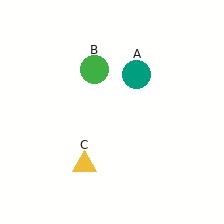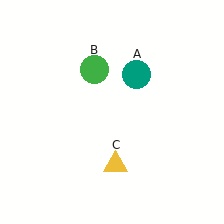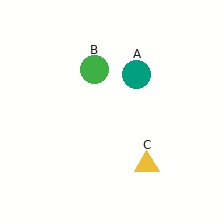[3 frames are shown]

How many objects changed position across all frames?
1 object changed position: yellow triangle (object C).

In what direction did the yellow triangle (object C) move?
The yellow triangle (object C) moved right.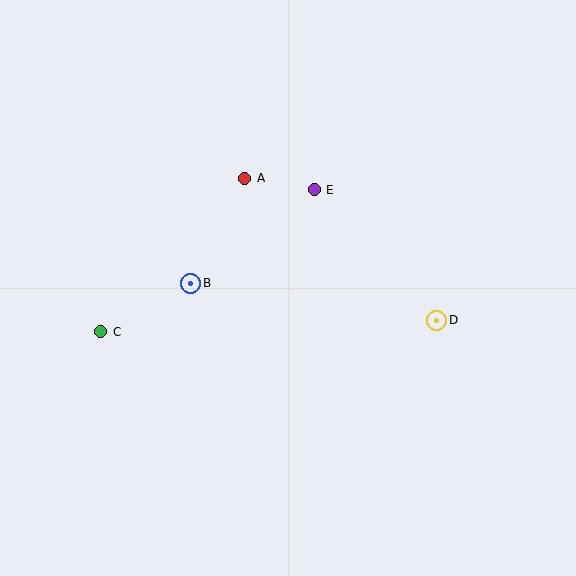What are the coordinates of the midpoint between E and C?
The midpoint between E and C is at (208, 261).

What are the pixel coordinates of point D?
Point D is at (437, 320).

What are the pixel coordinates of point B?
Point B is at (191, 283).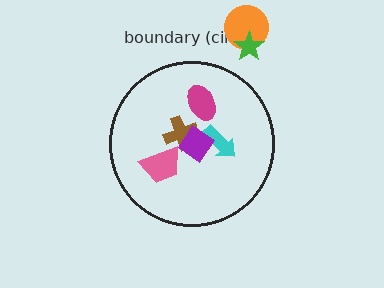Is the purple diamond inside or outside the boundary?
Inside.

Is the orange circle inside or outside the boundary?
Outside.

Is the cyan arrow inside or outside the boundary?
Inside.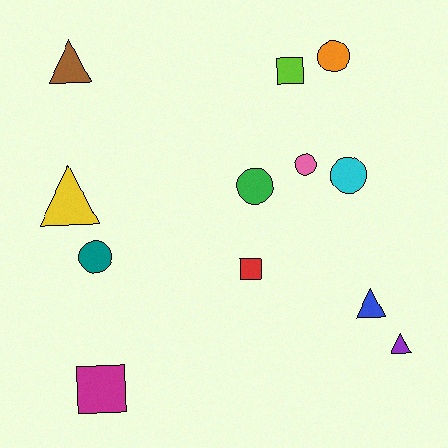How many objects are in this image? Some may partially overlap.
There are 12 objects.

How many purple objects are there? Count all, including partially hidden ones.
There is 1 purple object.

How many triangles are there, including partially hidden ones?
There are 4 triangles.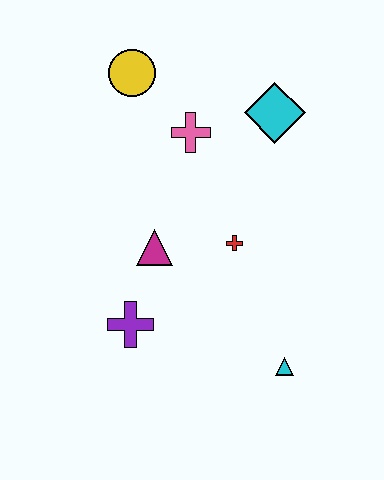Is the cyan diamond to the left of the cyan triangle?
Yes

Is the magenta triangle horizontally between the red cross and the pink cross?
No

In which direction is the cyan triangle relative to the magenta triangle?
The cyan triangle is to the right of the magenta triangle.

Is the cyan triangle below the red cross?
Yes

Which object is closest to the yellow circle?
The pink cross is closest to the yellow circle.